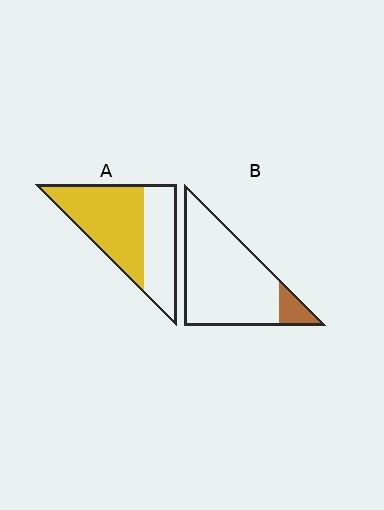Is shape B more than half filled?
No.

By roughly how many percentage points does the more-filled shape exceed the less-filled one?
By roughly 50 percentage points (A over B).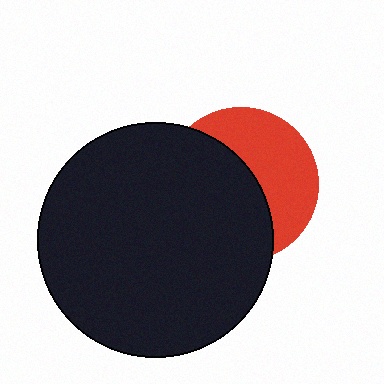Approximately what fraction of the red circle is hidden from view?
Roughly 56% of the red circle is hidden behind the black circle.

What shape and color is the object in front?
The object in front is a black circle.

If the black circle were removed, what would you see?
You would see the complete red circle.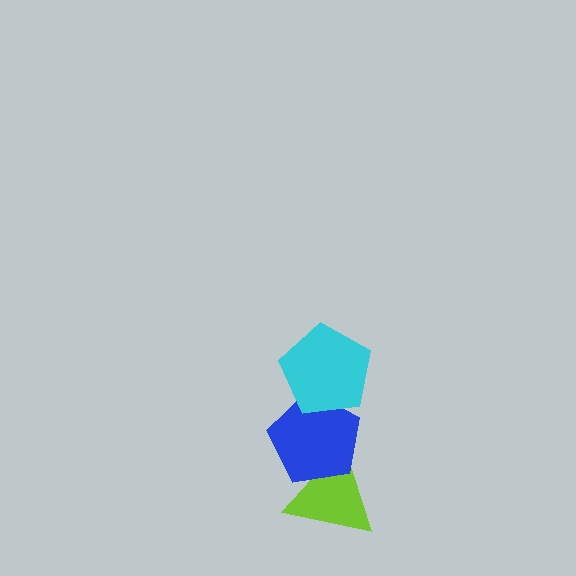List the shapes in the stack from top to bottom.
From top to bottom: the cyan pentagon, the blue pentagon, the lime triangle.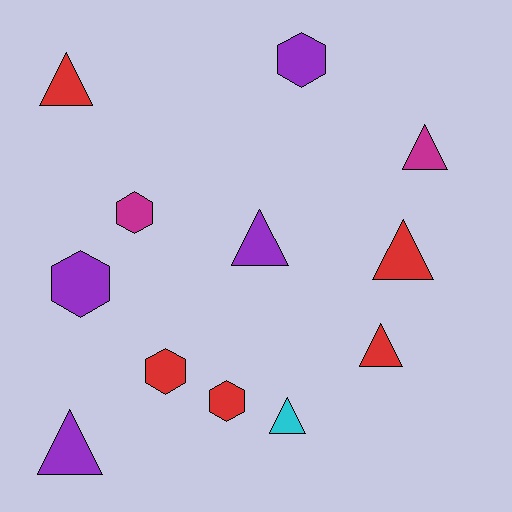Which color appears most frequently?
Red, with 5 objects.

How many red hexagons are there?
There are 2 red hexagons.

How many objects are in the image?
There are 12 objects.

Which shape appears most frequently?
Triangle, with 7 objects.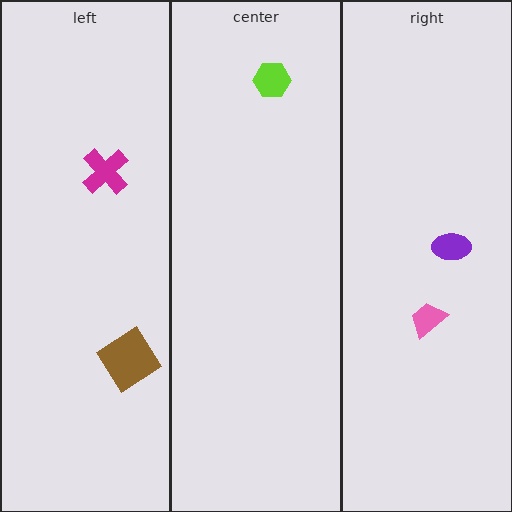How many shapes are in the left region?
2.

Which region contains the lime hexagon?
The center region.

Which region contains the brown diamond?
The left region.